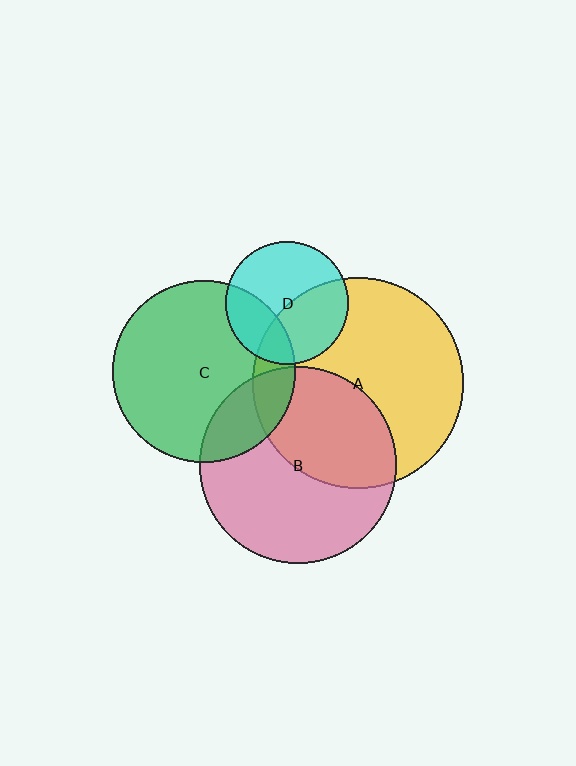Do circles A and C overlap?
Yes.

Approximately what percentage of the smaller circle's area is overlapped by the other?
Approximately 15%.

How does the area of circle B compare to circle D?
Approximately 2.5 times.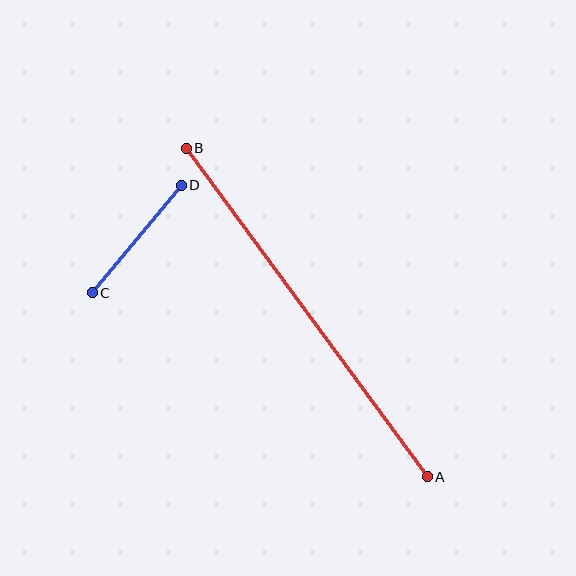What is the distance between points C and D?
The distance is approximately 140 pixels.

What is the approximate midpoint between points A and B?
The midpoint is at approximately (307, 312) pixels.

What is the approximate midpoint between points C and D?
The midpoint is at approximately (137, 239) pixels.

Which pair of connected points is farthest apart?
Points A and B are farthest apart.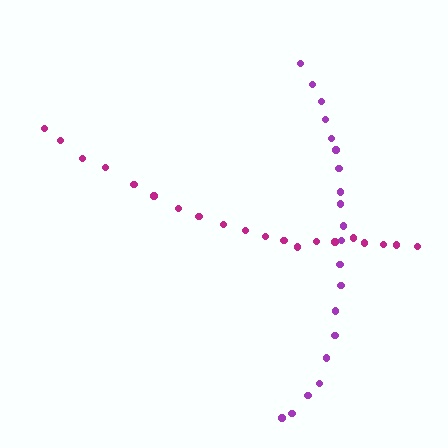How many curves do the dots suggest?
There are 2 distinct paths.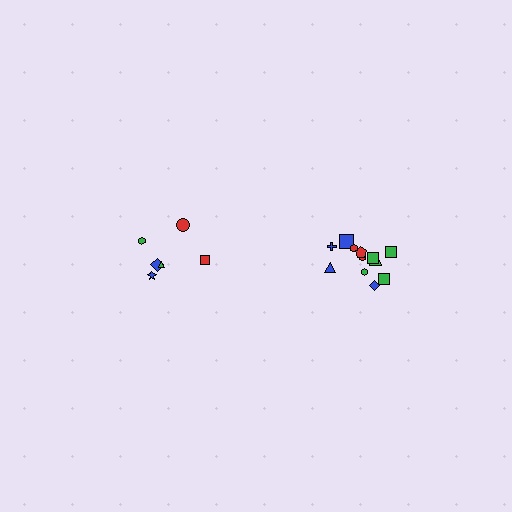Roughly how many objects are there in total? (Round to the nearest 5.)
Roughly 20 objects in total.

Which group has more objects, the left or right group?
The right group.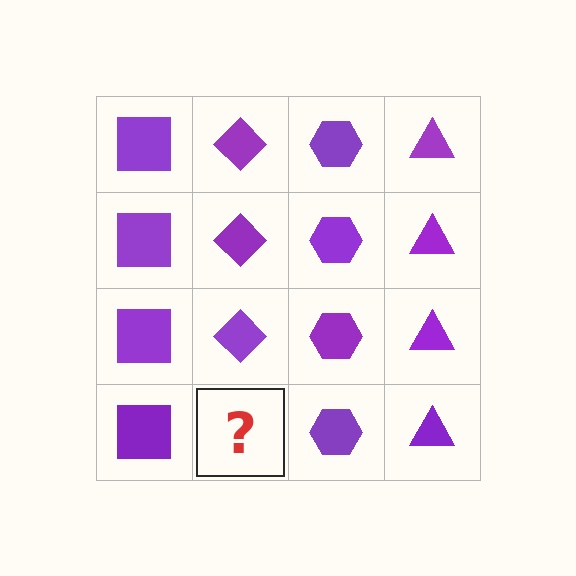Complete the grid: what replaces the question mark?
The question mark should be replaced with a purple diamond.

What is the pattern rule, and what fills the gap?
The rule is that each column has a consistent shape. The gap should be filled with a purple diamond.